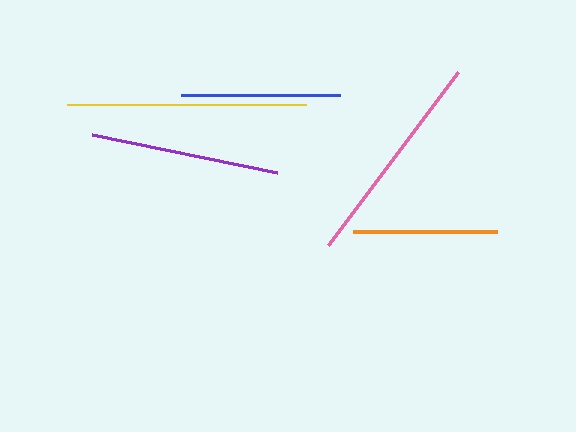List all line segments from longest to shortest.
From longest to shortest: yellow, pink, purple, blue, orange.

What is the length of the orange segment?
The orange segment is approximately 144 pixels long.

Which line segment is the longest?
The yellow line is the longest at approximately 239 pixels.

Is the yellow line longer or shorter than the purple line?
The yellow line is longer than the purple line.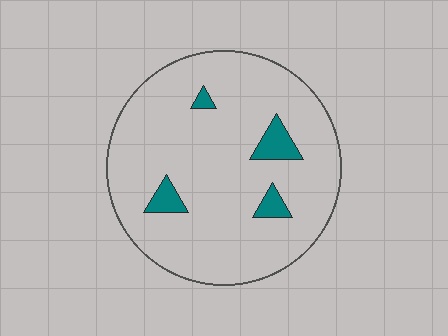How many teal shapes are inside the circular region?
4.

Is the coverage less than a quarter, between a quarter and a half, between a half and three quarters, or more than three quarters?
Less than a quarter.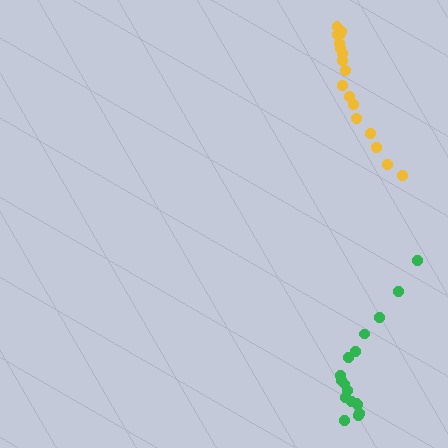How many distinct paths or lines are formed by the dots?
There are 2 distinct paths.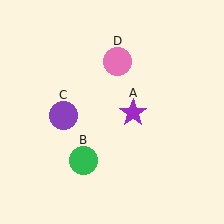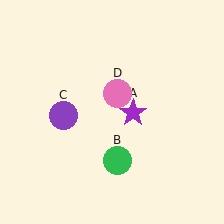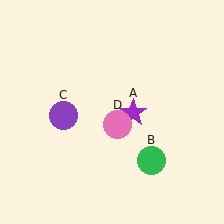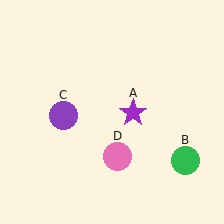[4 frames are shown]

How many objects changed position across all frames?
2 objects changed position: green circle (object B), pink circle (object D).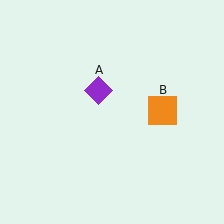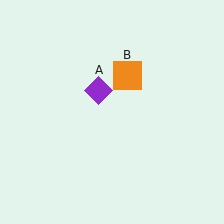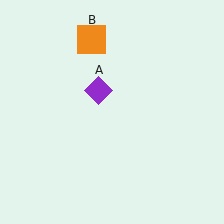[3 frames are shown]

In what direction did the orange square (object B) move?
The orange square (object B) moved up and to the left.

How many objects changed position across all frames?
1 object changed position: orange square (object B).